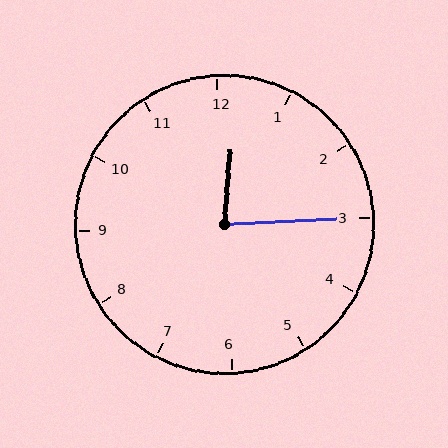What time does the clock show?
12:15.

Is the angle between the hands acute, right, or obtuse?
It is acute.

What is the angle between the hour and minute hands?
Approximately 82 degrees.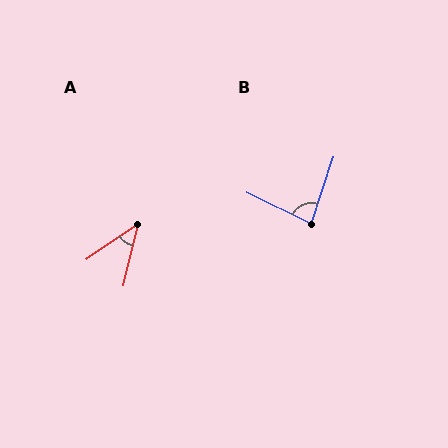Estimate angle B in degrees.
Approximately 82 degrees.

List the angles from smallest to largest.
A (43°), B (82°).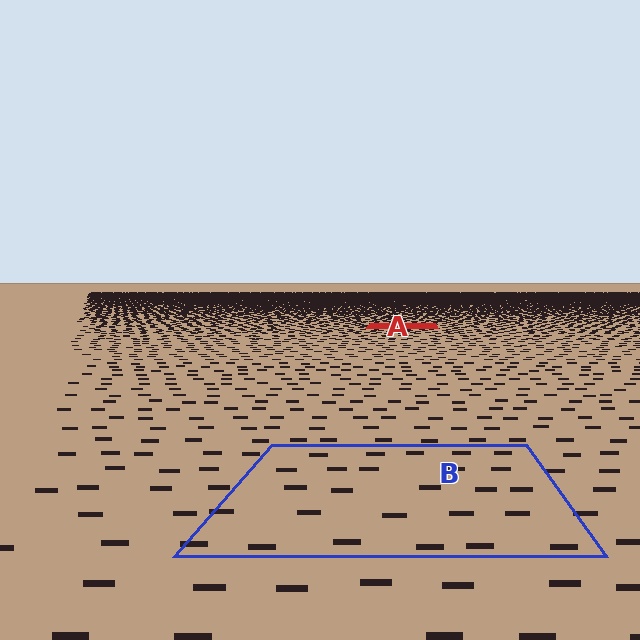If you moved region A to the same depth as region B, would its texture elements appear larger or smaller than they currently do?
They would appear larger. At a closer depth, the same texture elements are projected at a bigger on-screen size.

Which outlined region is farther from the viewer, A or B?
Region A is farther from the viewer — the texture elements inside it appear smaller and more densely packed.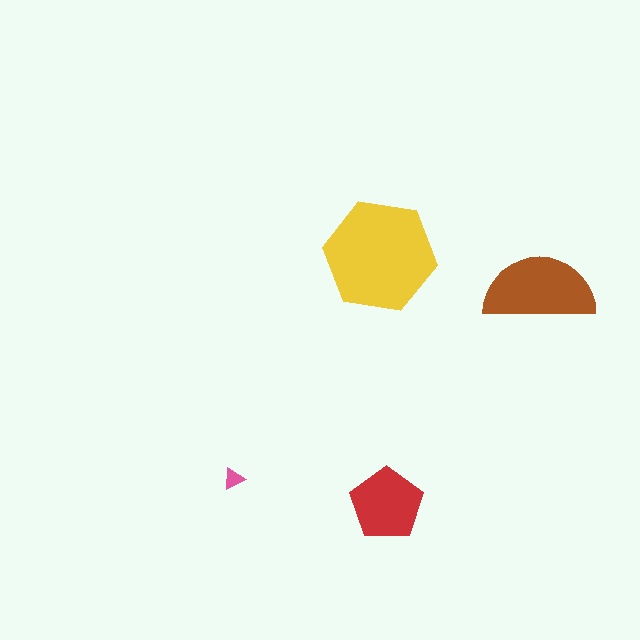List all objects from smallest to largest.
The pink triangle, the red pentagon, the brown semicircle, the yellow hexagon.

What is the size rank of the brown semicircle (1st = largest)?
2nd.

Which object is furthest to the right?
The brown semicircle is rightmost.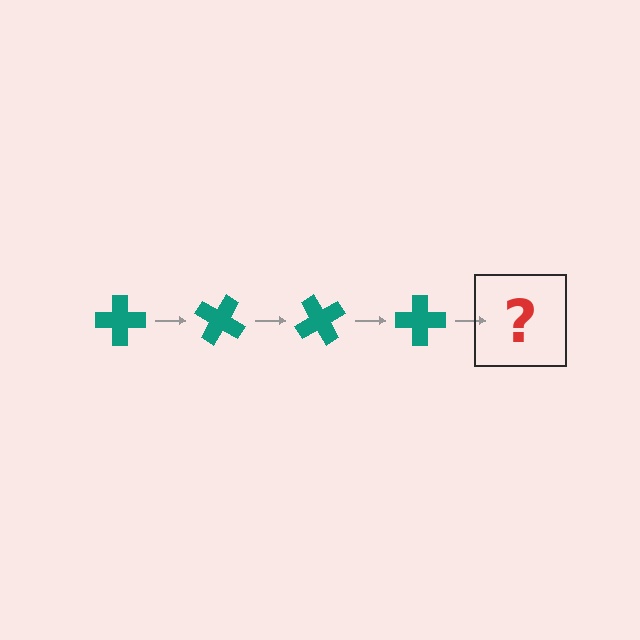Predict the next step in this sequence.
The next step is a teal cross rotated 120 degrees.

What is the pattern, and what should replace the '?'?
The pattern is that the cross rotates 30 degrees each step. The '?' should be a teal cross rotated 120 degrees.